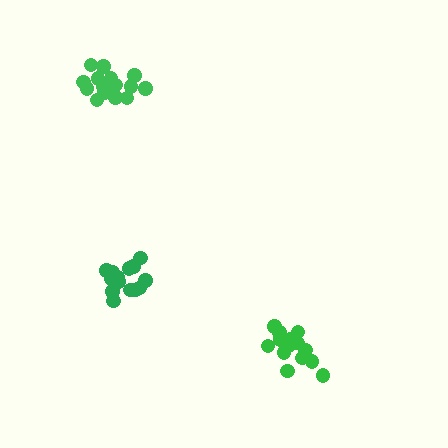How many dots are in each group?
Group 1: 16 dots, Group 2: 15 dots, Group 3: 16 dots (47 total).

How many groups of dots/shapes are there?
There are 3 groups.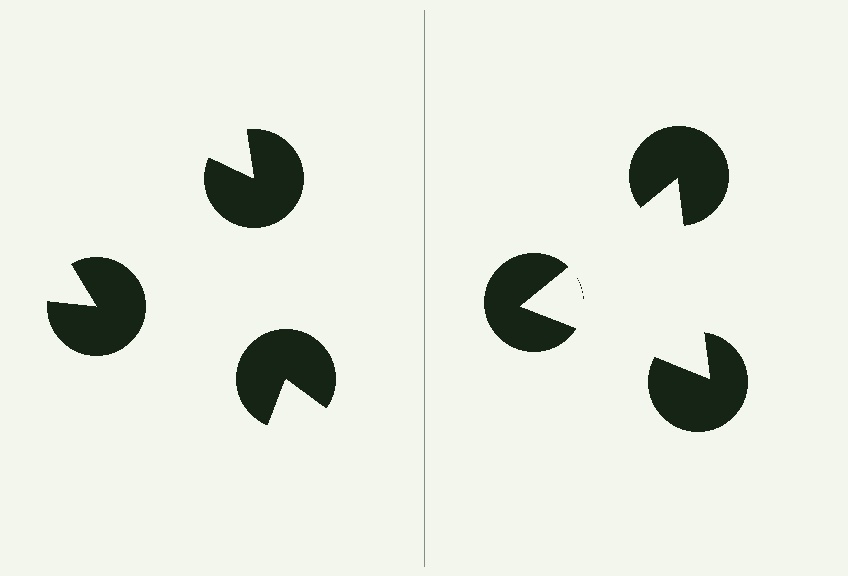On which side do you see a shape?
An illusory triangle appears on the right side. On the left side the wedge cuts are rotated, so no coherent shape forms.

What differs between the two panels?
The pac-man discs are positioned identically on both sides; only the wedge orientations differ. On the right they align to a triangle; on the left they are misaligned.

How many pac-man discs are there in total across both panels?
6 — 3 on each side.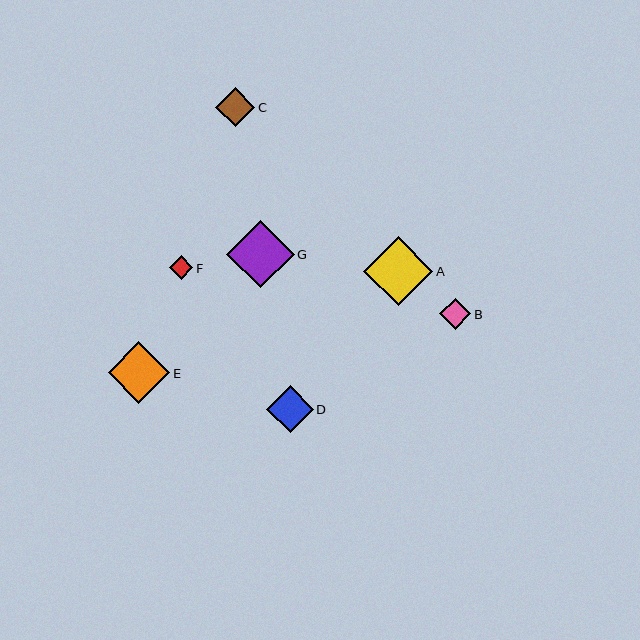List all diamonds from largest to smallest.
From largest to smallest: A, G, E, D, C, B, F.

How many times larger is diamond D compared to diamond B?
Diamond D is approximately 1.5 times the size of diamond B.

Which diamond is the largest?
Diamond A is the largest with a size of approximately 69 pixels.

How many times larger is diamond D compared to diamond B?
Diamond D is approximately 1.5 times the size of diamond B.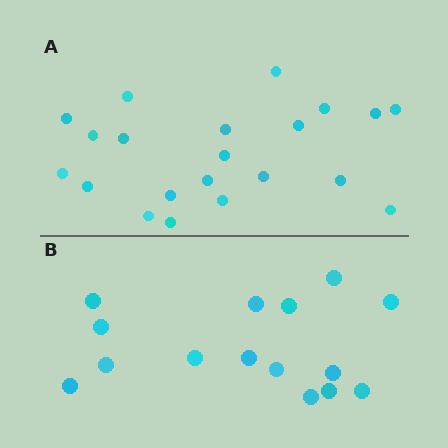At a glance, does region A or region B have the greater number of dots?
Region A (the top region) has more dots.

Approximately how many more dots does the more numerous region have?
Region A has about 6 more dots than region B.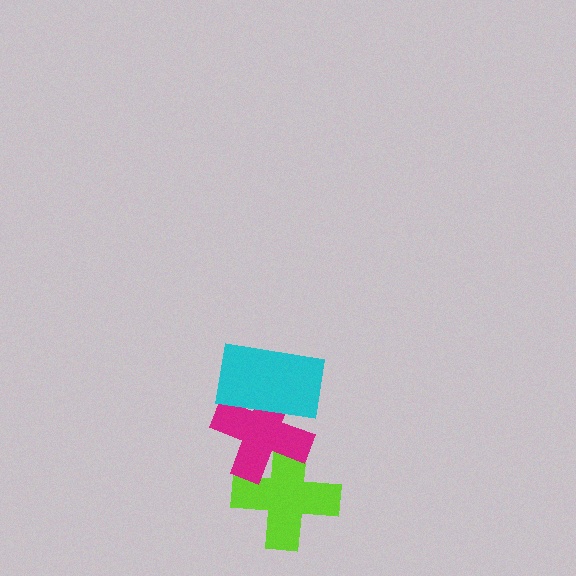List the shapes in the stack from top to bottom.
From top to bottom: the cyan rectangle, the magenta cross, the lime cross.